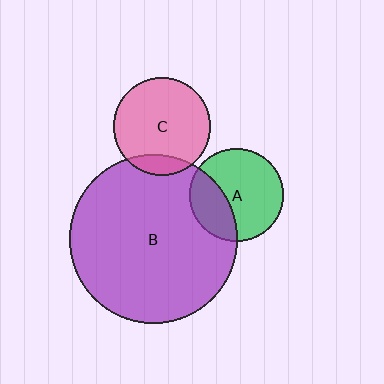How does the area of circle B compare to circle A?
Approximately 3.3 times.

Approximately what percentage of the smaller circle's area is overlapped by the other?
Approximately 10%.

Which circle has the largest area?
Circle B (purple).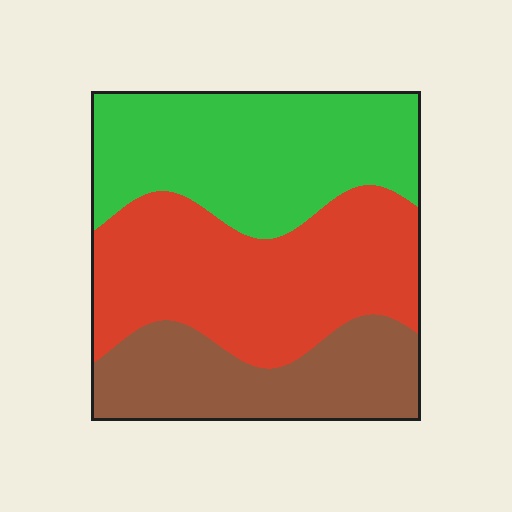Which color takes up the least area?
Brown, at roughly 25%.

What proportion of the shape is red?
Red covers about 40% of the shape.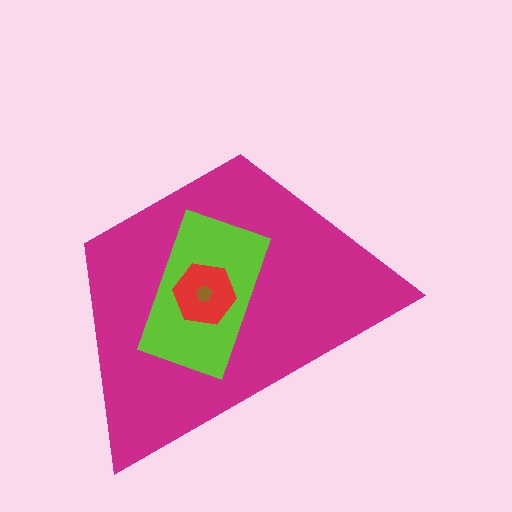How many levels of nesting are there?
4.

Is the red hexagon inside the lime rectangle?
Yes.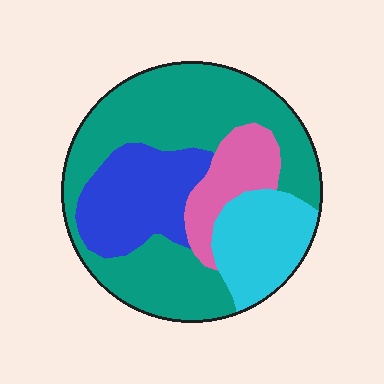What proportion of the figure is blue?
Blue takes up about one fifth (1/5) of the figure.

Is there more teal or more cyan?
Teal.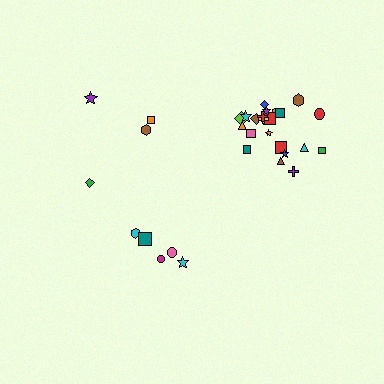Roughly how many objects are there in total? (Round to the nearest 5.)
Roughly 30 objects in total.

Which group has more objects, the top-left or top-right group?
The top-right group.